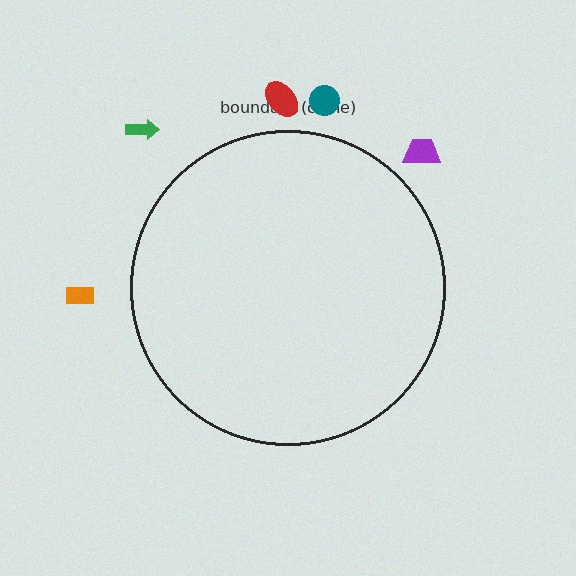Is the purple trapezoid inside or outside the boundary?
Outside.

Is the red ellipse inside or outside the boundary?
Outside.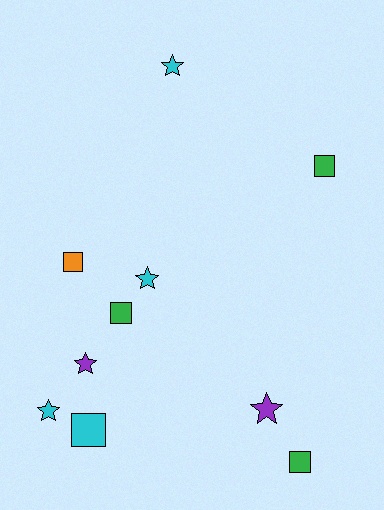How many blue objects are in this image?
There are no blue objects.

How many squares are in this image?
There are 5 squares.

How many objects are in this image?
There are 10 objects.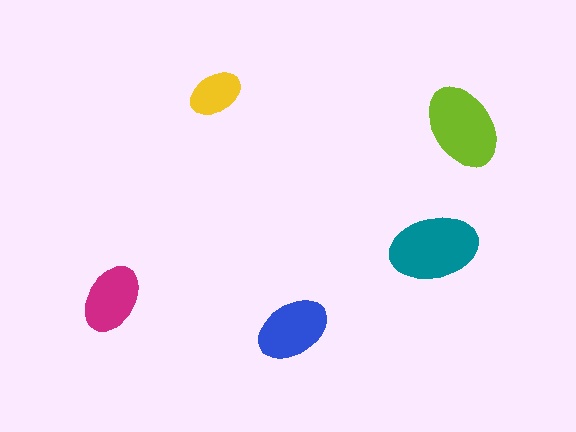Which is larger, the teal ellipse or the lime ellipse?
The teal one.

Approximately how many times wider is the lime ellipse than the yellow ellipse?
About 1.5 times wider.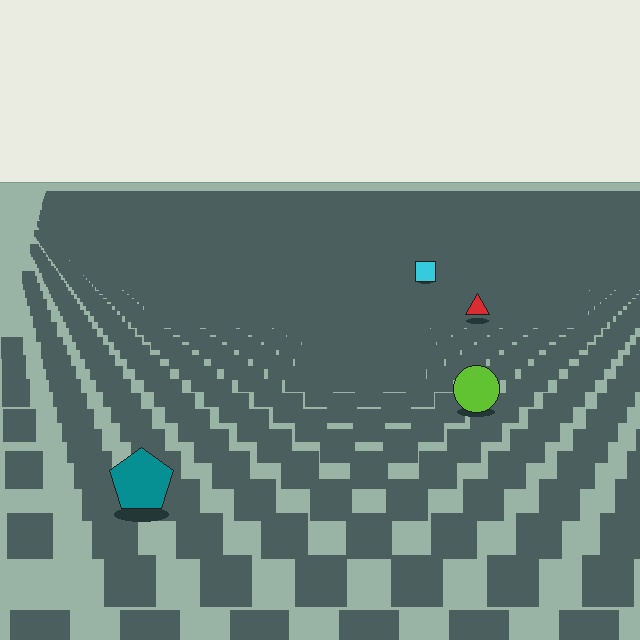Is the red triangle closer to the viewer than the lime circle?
No. The lime circle is closer — you can tell from the texture gradient: the ground texture is coarser near it.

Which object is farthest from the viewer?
The cyan square is farthest from the viewer. It appears smaller and the ground texture around it is denser.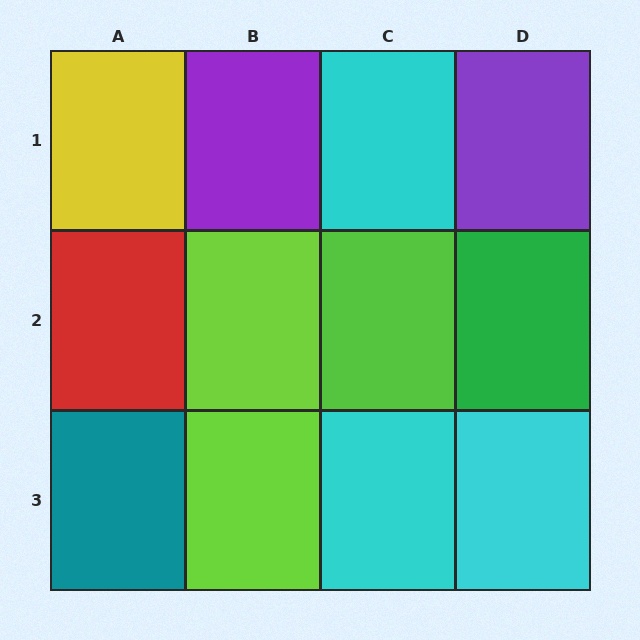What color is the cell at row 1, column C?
Cyan.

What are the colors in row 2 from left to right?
Red, lime, lime, green.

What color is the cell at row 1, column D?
Purple.